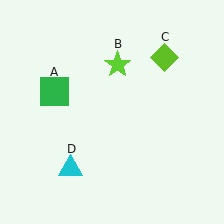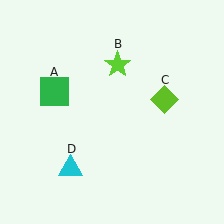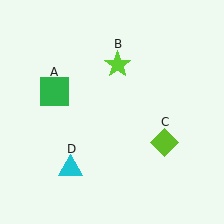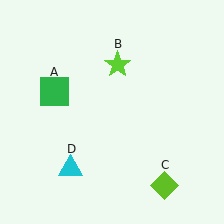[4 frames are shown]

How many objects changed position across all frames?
1 object changed position: lime diamond (object C).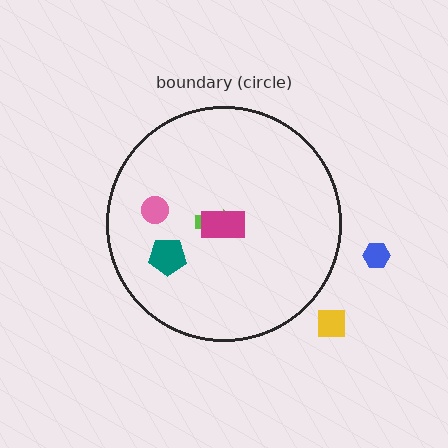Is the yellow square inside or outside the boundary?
Outside.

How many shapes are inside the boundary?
4 inside, 2 outside.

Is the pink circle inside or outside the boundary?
Inside.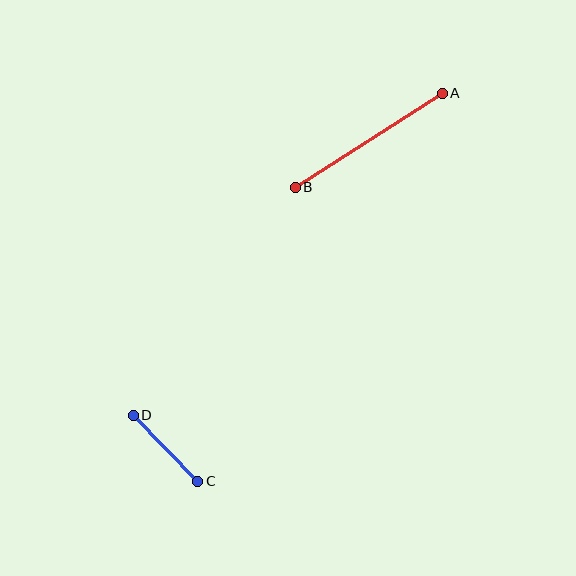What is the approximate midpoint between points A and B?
The midpoint is at approximately (369, 140) pixels.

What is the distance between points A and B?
The distance is approximately 174 pixels.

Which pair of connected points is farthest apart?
Points A and B are farthest apart.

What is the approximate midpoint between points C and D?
The midpoint is at approximately (165, 448) pixels.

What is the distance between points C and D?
The distance is approximately 92 pixels.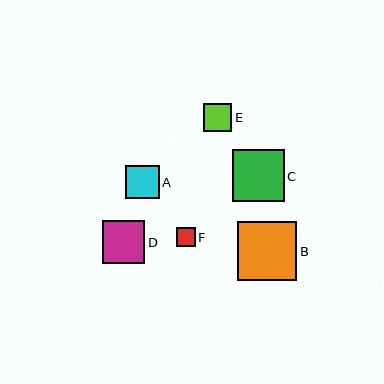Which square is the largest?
Square B is the largest with a size of approximately 59 pixels.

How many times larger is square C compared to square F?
Square C is approximately 2.8 times the size of square F.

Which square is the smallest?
Square F is the smallest with a size of approximately 18 pixels.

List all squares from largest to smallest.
From largest to smallest: B, C, D, A, E, F.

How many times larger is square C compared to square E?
Square C is approximately 1.8 times the size of square E.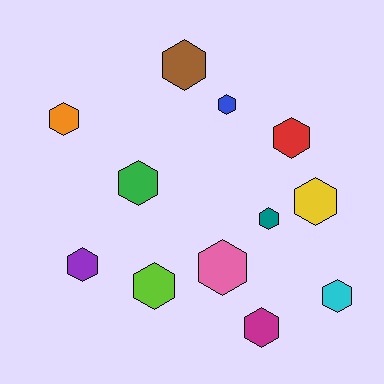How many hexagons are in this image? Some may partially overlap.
There are 12 hexagons.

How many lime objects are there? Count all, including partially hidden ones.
There is 1 lime object.